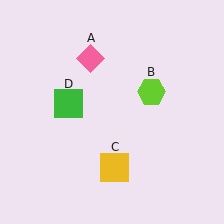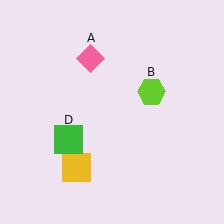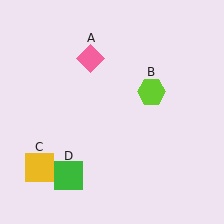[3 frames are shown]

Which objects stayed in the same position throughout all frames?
Pink diamond (object A) and lime hexagon (object B) remained stationary.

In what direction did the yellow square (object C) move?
The yellow square (object C) moved left.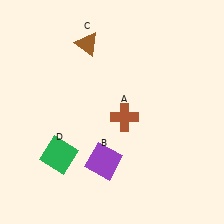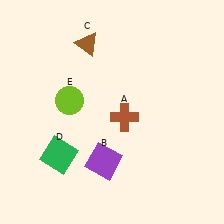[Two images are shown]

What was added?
A lime circle (E) was added in Image 2.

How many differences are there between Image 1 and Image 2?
There is 1 difference between the two images.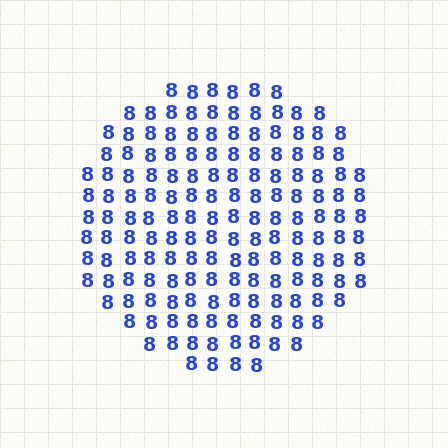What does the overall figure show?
The overall figure shows a circle.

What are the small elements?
The small elements are digit 8's.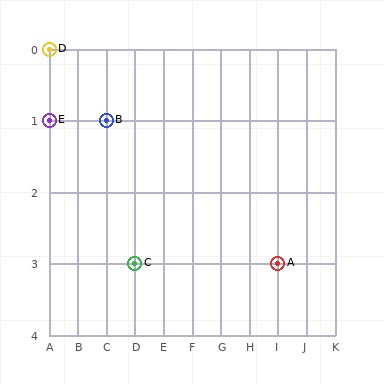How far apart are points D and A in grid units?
Points D and A are 8 columns and 3 rows apart (about 8.5 grid units diagonally).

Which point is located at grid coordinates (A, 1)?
Point E is at (A, 1).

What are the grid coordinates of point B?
Point B is at grid coordinates (C, 1).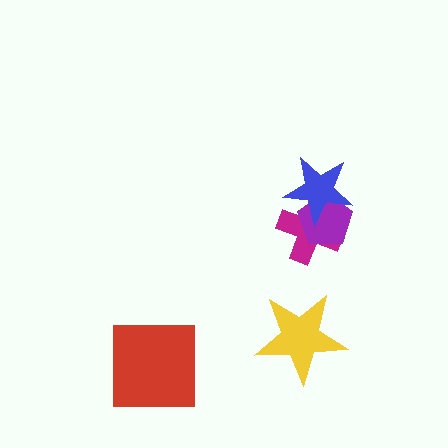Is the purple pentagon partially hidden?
Yes, it is partially covered by another shape.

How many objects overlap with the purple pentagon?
2 objects overlap with the purple pentagon.